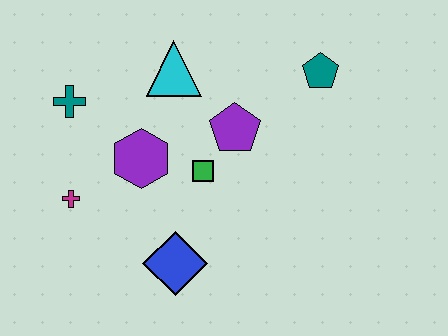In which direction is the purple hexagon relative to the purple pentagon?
The purple hexagon is to the left of the purple pentagon.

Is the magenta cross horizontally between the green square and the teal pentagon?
No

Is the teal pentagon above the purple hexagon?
Yes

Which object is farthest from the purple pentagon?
The magenta cross is farthest from the purple pentagon.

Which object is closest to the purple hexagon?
The green square is closest to the purple hexagon.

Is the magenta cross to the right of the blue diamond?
No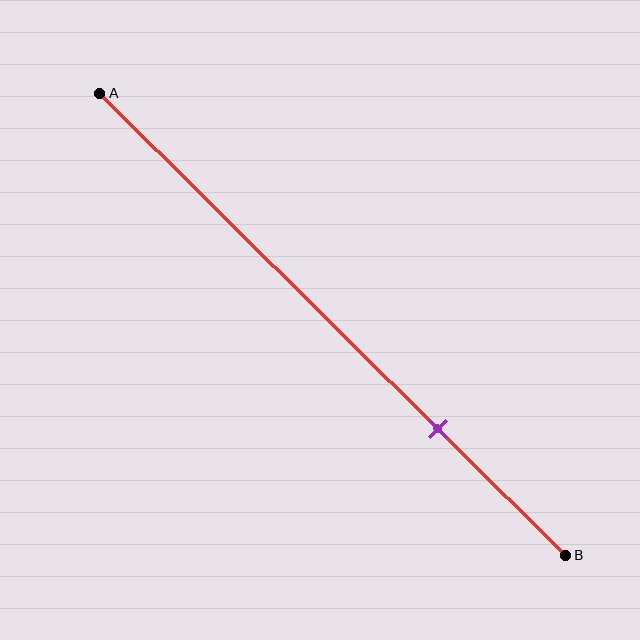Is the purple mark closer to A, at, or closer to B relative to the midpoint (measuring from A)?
The purple mark is closer to point B than the midpoint of segment AB.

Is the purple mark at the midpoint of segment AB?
No, the mark is at about 75% from A, not at the 50% midpoint.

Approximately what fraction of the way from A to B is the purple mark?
The purple mark is approximately 75% of the way from A to B.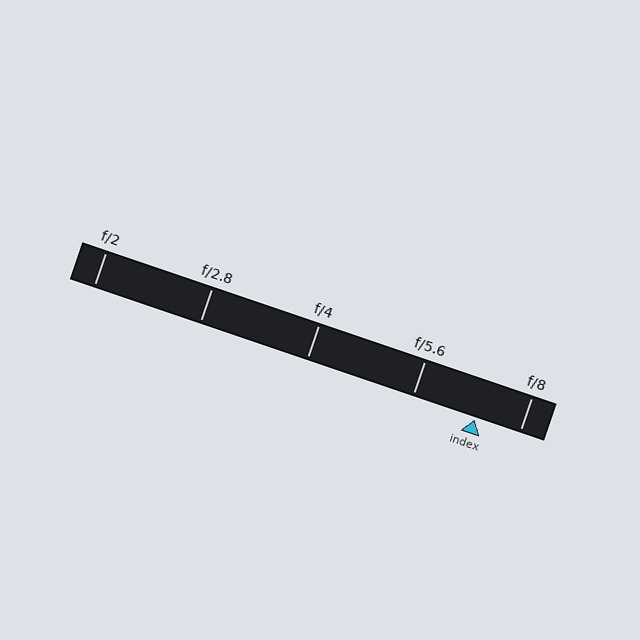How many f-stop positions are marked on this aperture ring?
There are 5 f-stop positions marked.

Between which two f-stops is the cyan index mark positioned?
The index mark is between f/5.6 and f/8.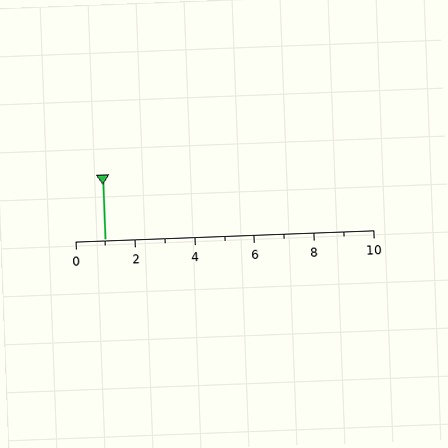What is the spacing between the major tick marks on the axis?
The major ticks are spaced 2 apart.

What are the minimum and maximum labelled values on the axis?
The axis runs from 0 to 10.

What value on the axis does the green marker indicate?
The marker indicates approximately 1.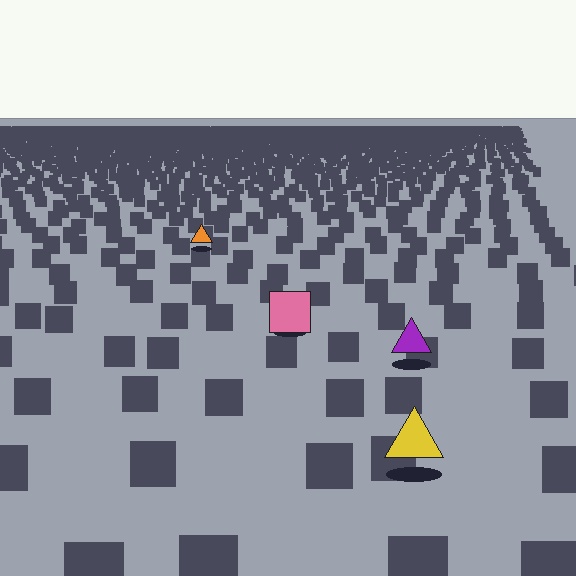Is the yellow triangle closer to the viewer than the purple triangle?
Yes. The yellow triangle is closer — you can tell from the texture gradient: the ground texture is coarser near it.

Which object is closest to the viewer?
The yellow triangle is closest. The texture marks near it are larger and more spread out.